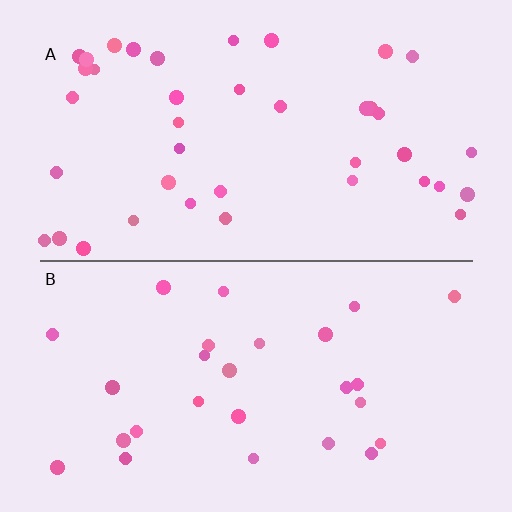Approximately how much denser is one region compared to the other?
Approximately 1.5× — region A over region B.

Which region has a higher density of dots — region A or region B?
A (the top).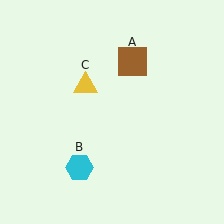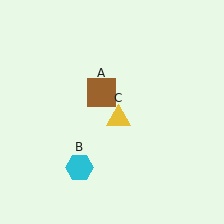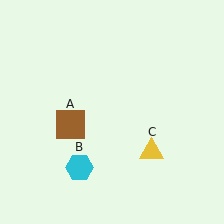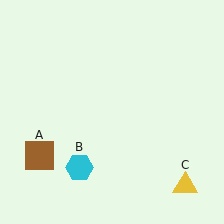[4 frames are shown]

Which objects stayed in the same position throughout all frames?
Cyan hexagon (object B) remained stationary.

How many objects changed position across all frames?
2 objects changed position: brown square (object A), yellow triangle (object C).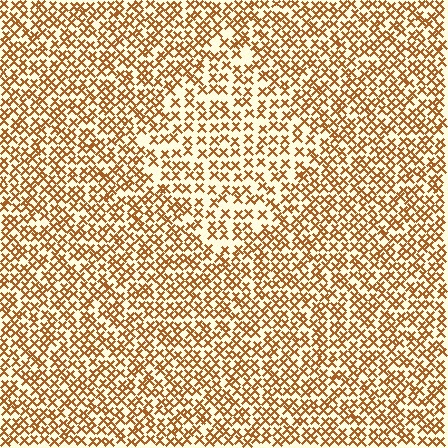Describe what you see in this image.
The image contains small brown elements arranged at two different densities. A diamond-shaped region is visible where the elements are less densely packed than the surrounding area.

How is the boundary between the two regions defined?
The boundary is defined by a change in element density (approximately 1.6x ratio). All elements are the same color, size, and shape.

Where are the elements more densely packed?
The elements are more densely packed outside the diamond boundary.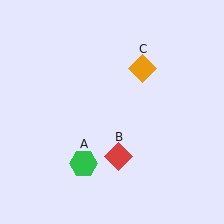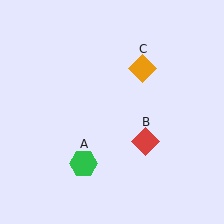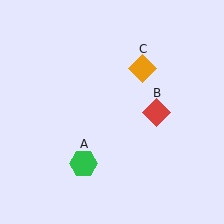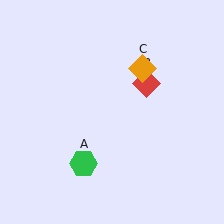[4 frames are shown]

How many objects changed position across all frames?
1 object changed position: red diamond (object B).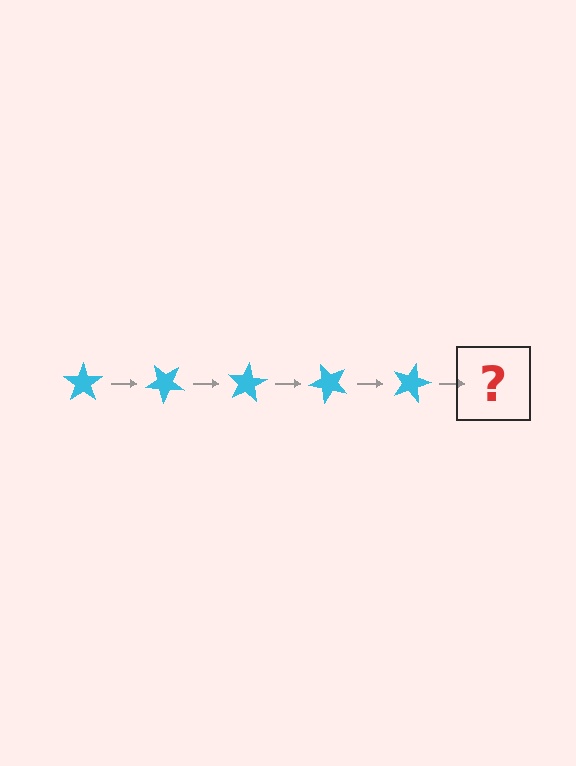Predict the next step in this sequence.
The next step is a cyan star rotated 200 degrees.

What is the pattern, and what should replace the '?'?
The pattern is that the star rotates 40 degrees each step. The '?' should be a cyan star rotated 200 degrees.